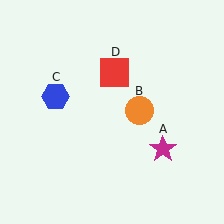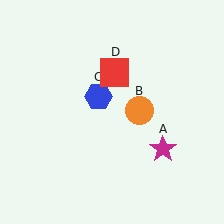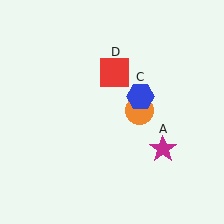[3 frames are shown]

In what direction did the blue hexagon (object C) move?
The blue hexagon (object C) moved right.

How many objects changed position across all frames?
1 object changed position: blue hexagon (object C).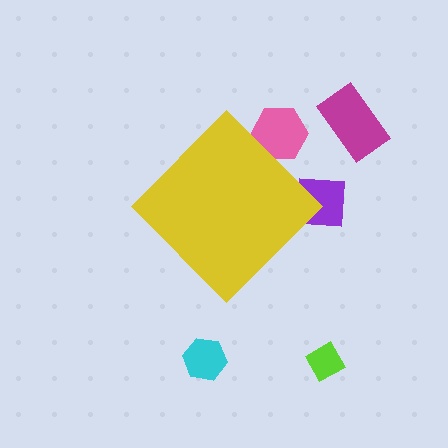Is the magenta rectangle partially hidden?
No, the magenta rectangle is fully visible.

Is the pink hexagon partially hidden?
Yes, the pink hexagon is partially hidden behind the yellow diamond.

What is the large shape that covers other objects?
A yellow diamond.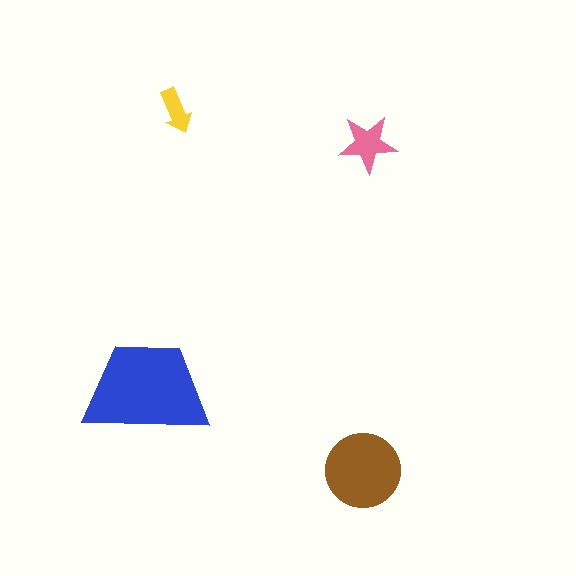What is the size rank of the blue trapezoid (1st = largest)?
1st.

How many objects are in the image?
There are 4 objects in the image.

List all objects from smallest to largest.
The yellow arrow, the pink star, the brown circle, the blue trapezoid.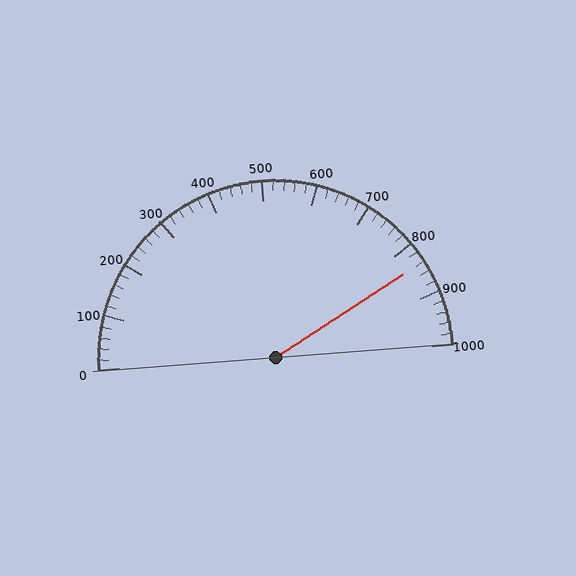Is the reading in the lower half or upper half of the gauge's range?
The reading is in the upper half of the range (0 to 1000).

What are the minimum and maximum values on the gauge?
The gauge ranges from 0 to 1000.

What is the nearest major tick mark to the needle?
The nearest major tick mark is 800.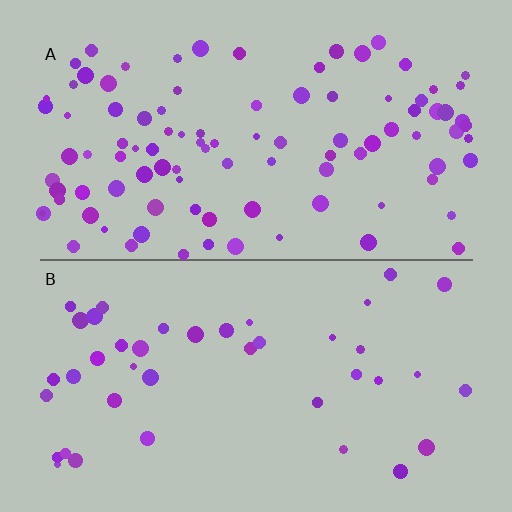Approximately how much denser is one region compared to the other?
Approximately 2.2× — region A over region B.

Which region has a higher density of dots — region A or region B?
A (the top).